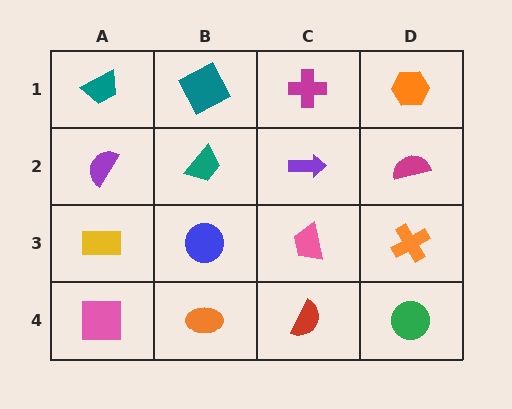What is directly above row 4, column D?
An orange cross.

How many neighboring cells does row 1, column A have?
2.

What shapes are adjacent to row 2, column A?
A teal trapezoid (row 1, column A), a yellow rectangle (row 3, column A), a teal trapezoid (row 2, column B).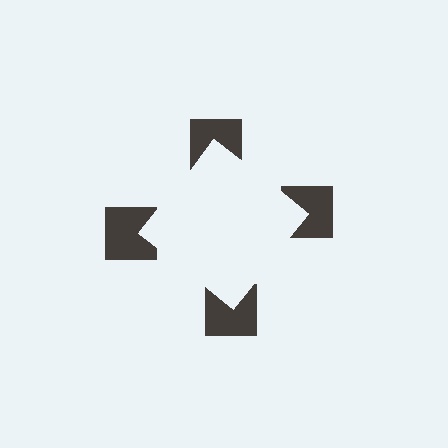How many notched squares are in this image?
There are 4 — one at each vertex of the illusory square.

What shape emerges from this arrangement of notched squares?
An illusory square — its edges are inferred from the aligned wedge cuts in the notched squares, not physically drawn.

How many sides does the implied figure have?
4 sides.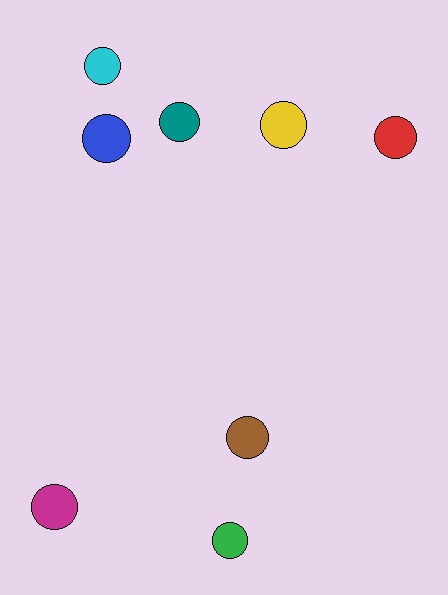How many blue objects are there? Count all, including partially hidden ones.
There is 1 blue object.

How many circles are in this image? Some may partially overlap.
There are 8 circles.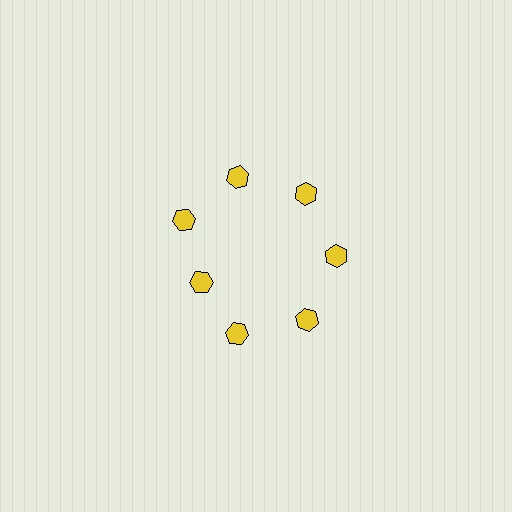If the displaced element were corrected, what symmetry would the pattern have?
It would have 7-fold rotational symmetry — the pattern would map onto itself every 51 degrees.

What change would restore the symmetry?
The symmetry would be restored by moving it outward, back onto the ring so that all 7 hexagons sit at equal angles and equal distance from the center.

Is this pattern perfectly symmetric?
No. The 7 yellow hexagons are arranged in a ring, but one element near the 8 o'clock position is pulled inward toward the center, breaking the 7-fold rotational symmetry.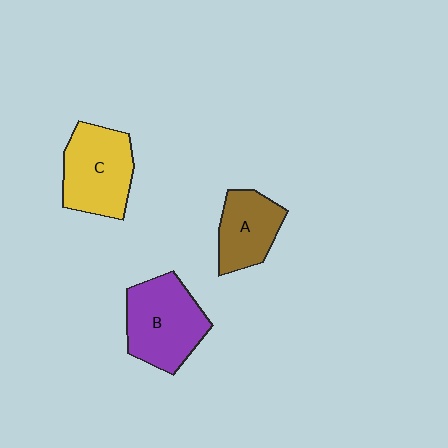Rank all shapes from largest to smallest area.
From largest to smallest: B (purple), C (yellow), A (brown).